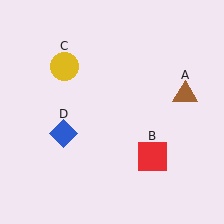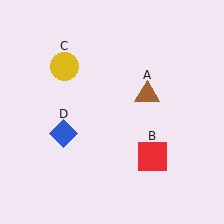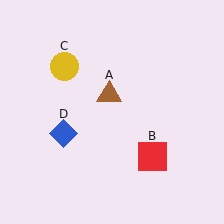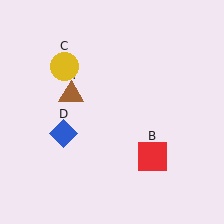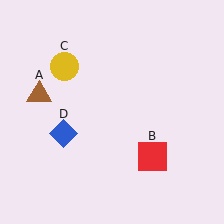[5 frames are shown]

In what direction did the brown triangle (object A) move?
The brown triangle (object A) moved left.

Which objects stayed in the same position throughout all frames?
Red square (object B) and yellow circle (object C) and blue diamond (object D) remained stationary.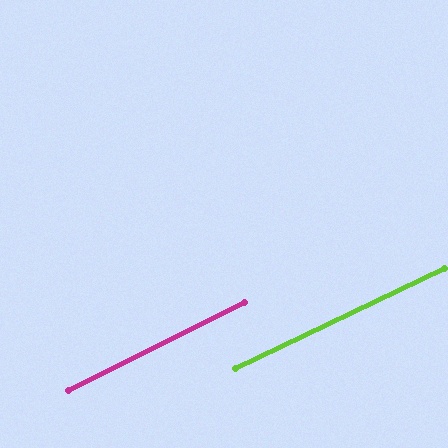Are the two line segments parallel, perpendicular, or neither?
Parallel — their directions differ by only 1.0°.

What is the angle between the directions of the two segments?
Approximately 1 degree.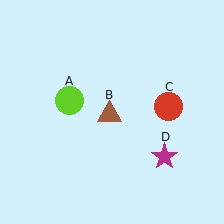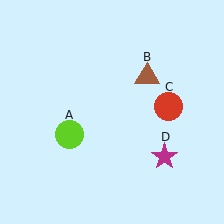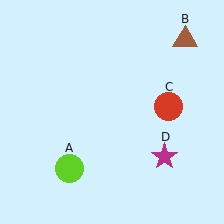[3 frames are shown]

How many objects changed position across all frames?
2 objects changed position: lime circle (object A), brown triangle (object B).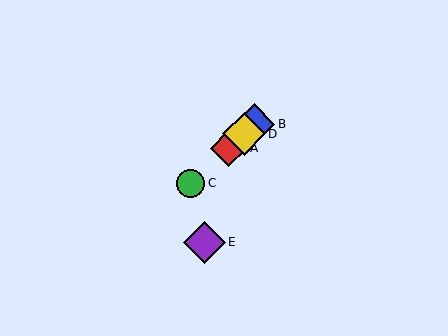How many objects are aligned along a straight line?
4 objects (A, B, C, D) are aligned along a straight line.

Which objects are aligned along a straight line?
Objects A, B, C, D are aligned along a straight line.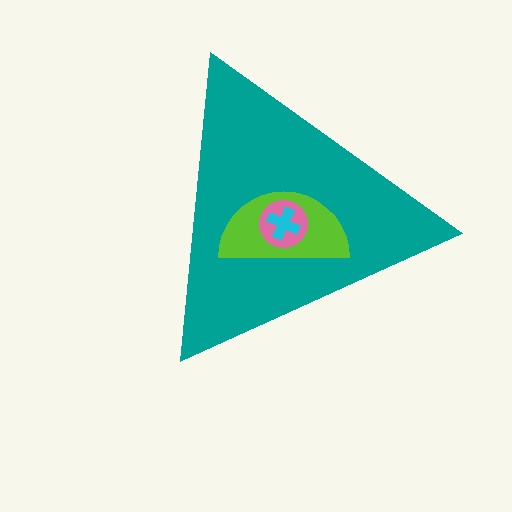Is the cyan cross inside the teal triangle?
Yes.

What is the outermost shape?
The teal triangle.